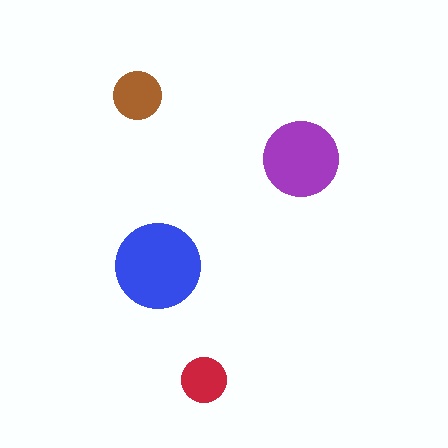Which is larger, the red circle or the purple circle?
The purple one.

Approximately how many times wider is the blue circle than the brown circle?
About 2 times wider.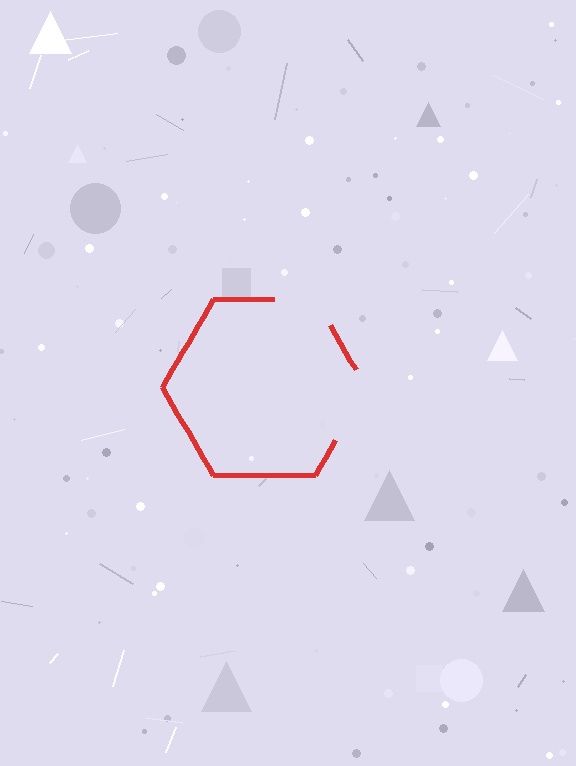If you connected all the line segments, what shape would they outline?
They would outline a hexagon.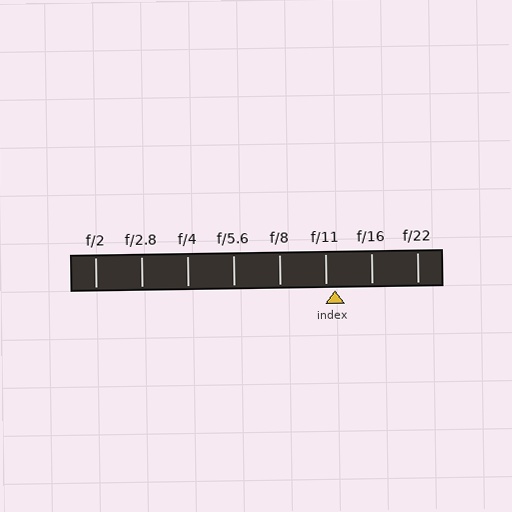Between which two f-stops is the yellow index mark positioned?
The index mark is between f/11 and f/16.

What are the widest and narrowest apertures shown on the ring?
The widest aperture shown is f/2 and the narrowest is f/22.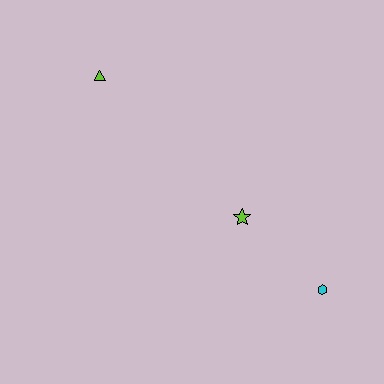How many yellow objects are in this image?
There are no yellow objects.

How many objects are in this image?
There are 3 objects.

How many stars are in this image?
There is 1 star.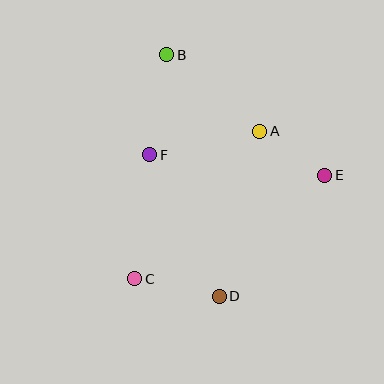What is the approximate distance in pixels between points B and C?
The distance between B and C is approximately 226 pixels.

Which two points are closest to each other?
Points A and E are closest to each other.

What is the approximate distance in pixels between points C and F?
The distance between C and F is approximately 125 pixels.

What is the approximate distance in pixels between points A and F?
The distance between A and F is approximately 112 pixels.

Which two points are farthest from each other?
Points B and D are farthest from each other.